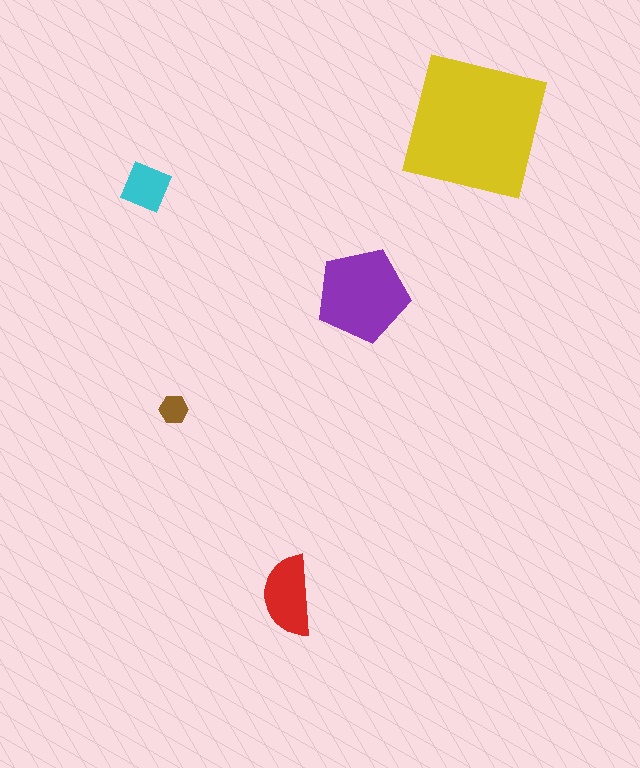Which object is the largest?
The yellow square.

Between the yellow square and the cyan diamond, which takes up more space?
The yellow square.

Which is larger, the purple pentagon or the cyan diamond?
The purple pentagon.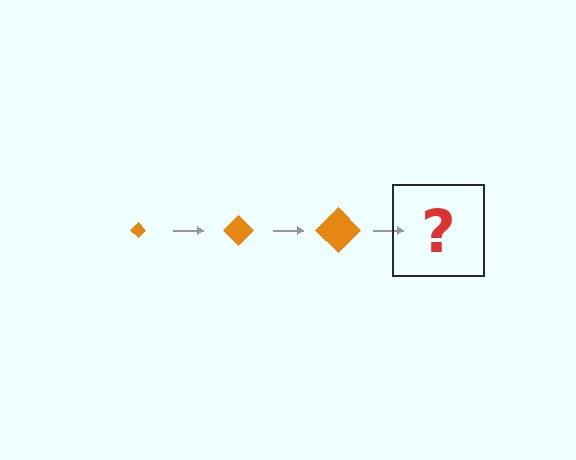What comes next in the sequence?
The next element should be an orange diamond, larger than the previous one.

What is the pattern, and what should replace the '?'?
The pattern is that the diamond gets progressively larger each step. The '?' should be an orange diamond, larger than the previous one.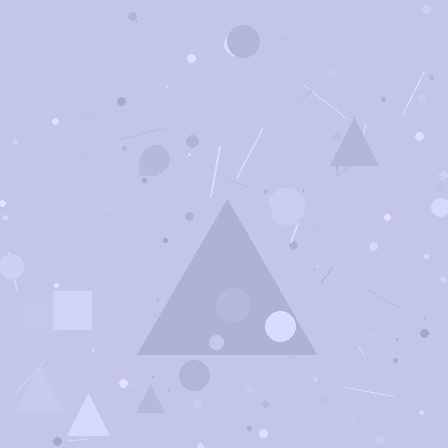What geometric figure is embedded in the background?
A triangle is embedded in the background.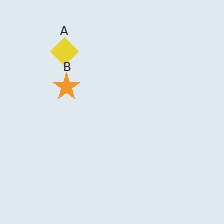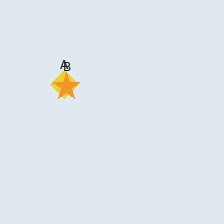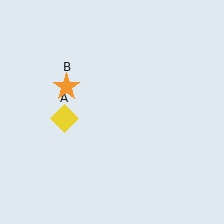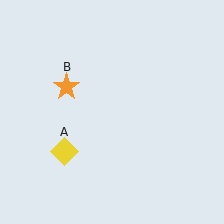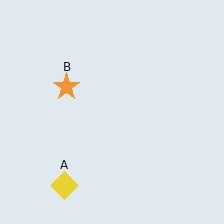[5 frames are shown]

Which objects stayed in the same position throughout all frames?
Orange star (object B) remained stationary.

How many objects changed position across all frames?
1 object changed position: yellow diamond (object A).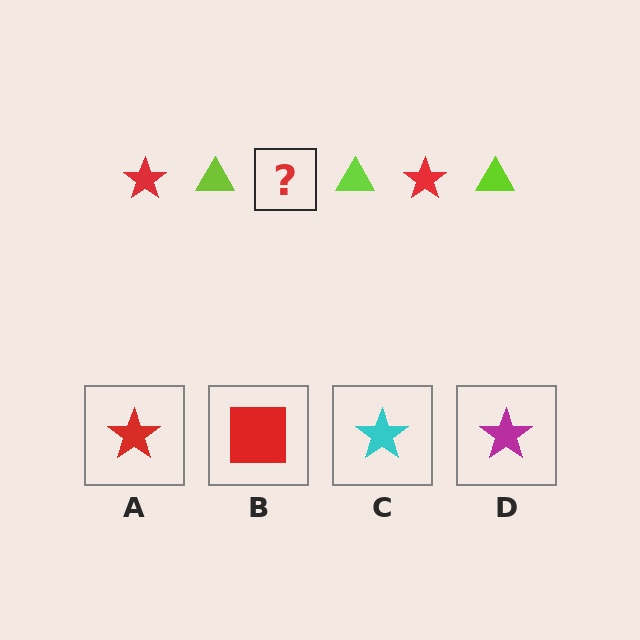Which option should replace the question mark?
Option A.